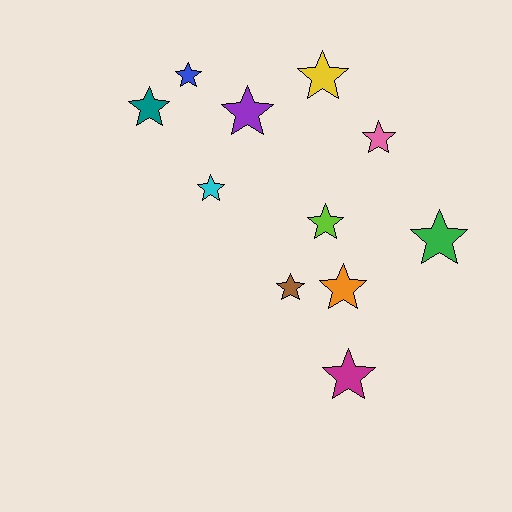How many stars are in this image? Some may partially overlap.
There are 11 stars.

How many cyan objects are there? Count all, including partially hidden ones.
There is 1 cyan object.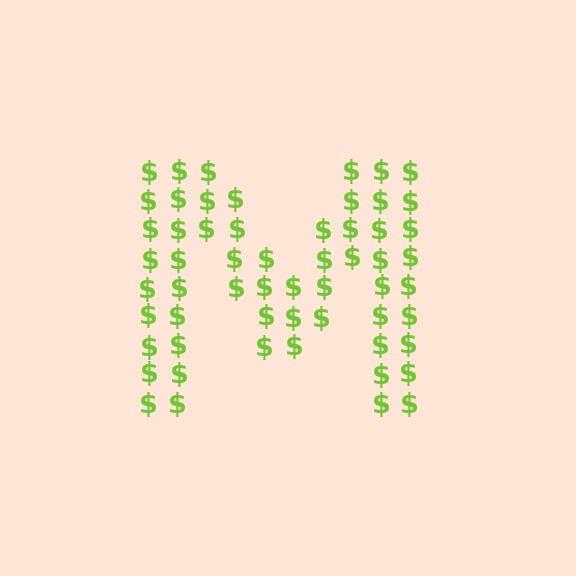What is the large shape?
The large shape is the letter M.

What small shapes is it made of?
It is made of small dollar signs.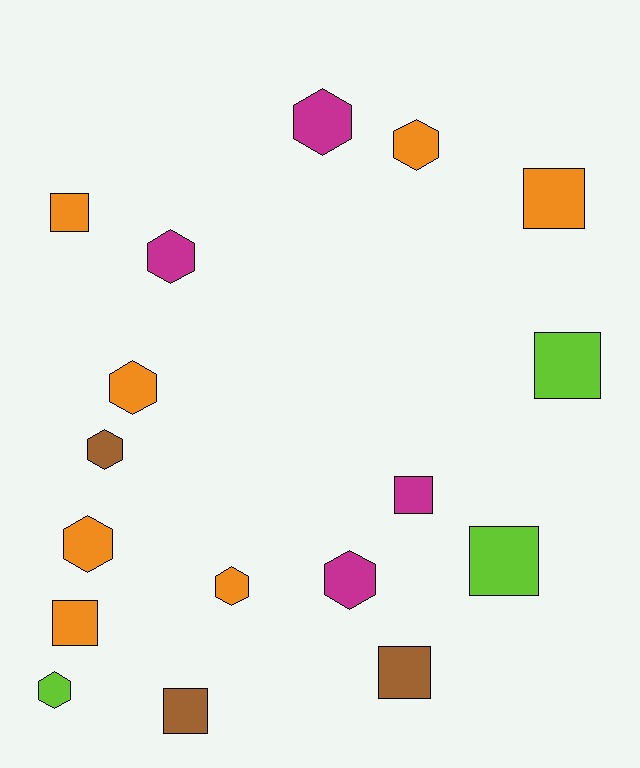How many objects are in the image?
There are 17 objects.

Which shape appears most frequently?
Hexagon, with 9 objects.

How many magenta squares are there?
There is 1 magenta square.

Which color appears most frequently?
Orange, with 7 objects.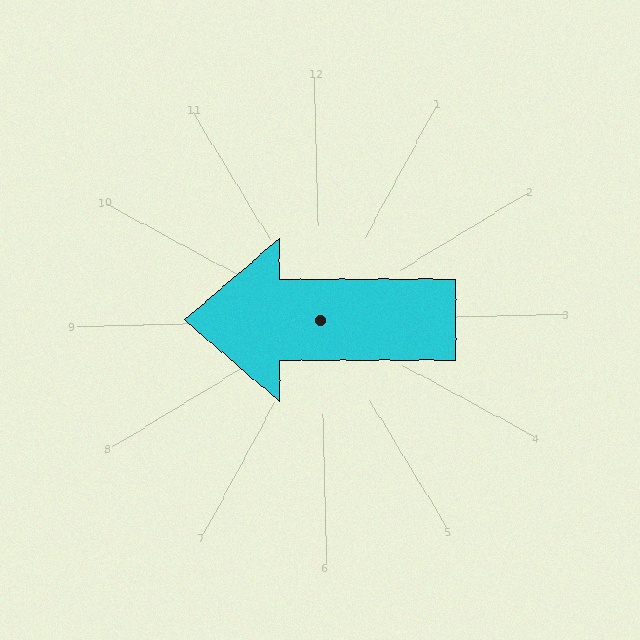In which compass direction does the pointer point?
West.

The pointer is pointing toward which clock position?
Roughly 9 o'clock.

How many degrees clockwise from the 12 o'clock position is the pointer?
Approximately 271 degrees.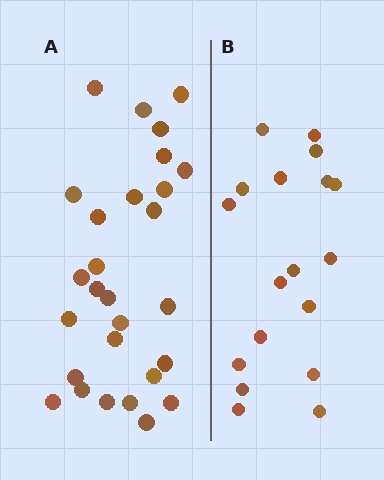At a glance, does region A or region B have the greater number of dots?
Region A (the left region) has more dots.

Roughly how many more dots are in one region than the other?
Region A has roughly 10 or so more dots than region B.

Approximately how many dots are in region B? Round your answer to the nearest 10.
About 20 dots. (The exact count is 18, which rounds to 20.)